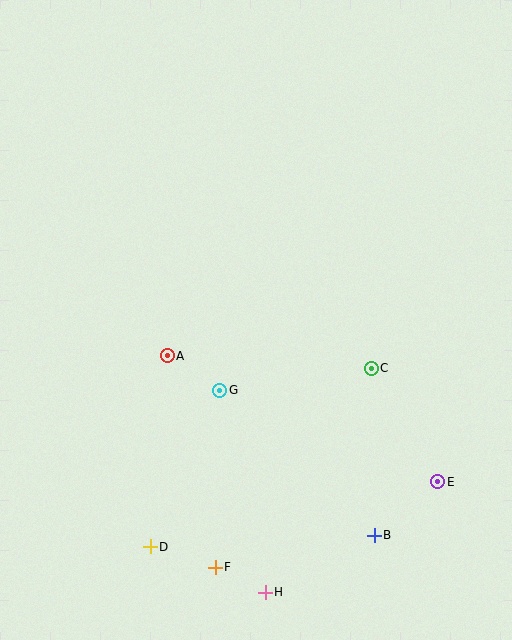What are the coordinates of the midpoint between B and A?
The midpoint between B and A is at (271, 445).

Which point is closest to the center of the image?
Point G at (220, 390) is closest to the center.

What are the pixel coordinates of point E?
Point E is at (438, 482).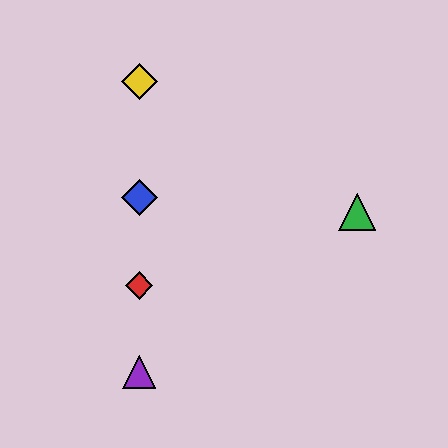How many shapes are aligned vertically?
4 shapes (the red diamond, the blue diamond, the yellow diamond, the purple triangle) are aligned vertically.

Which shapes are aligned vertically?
The red diamond, the blue diamond, the yellow diamond, the purple triangle are aligned vertically.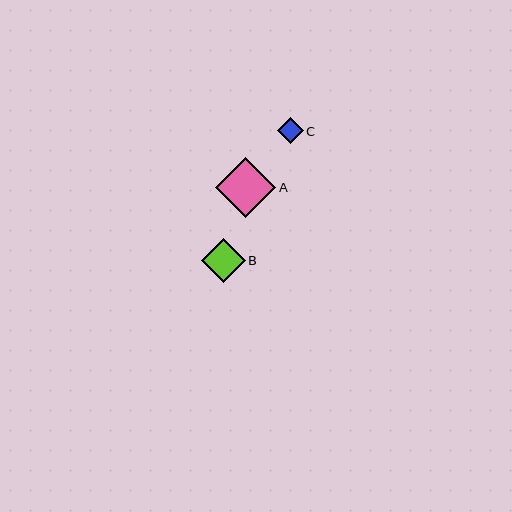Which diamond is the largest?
Diamond A is the largest with a size of approximately 60 pixels.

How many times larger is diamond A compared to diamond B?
Diamond A is approximately 1.4 times the size of diamond B.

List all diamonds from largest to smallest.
From largest to smallest: A, B, C.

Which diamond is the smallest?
Diamond C is the smallest with a size of approximately 26 pixels.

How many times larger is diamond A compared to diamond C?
Diamond A is approximately 2.3 times the size of diamond C.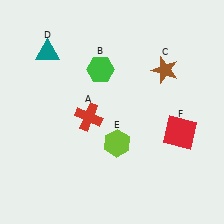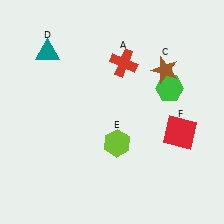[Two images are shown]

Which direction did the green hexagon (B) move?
The green hexagon (B) moved right.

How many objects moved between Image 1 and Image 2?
2 objects moved between the two images.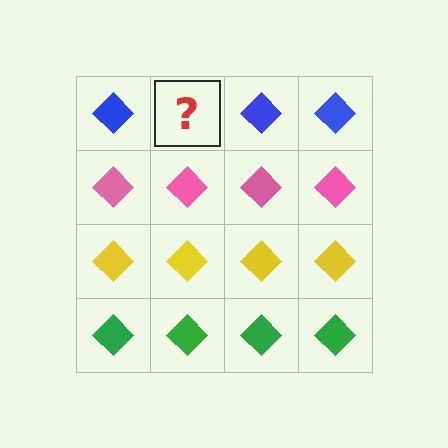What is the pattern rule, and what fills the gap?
The rule is that each row has a consistent color. The gap should be filled with a blue diamond.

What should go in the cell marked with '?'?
The missing cell should contain a blue diamond.